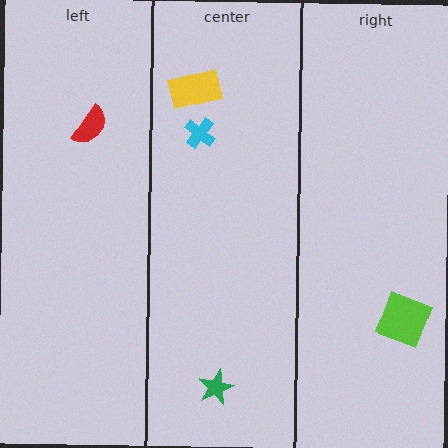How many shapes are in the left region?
1.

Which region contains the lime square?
The right region.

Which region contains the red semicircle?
The left region.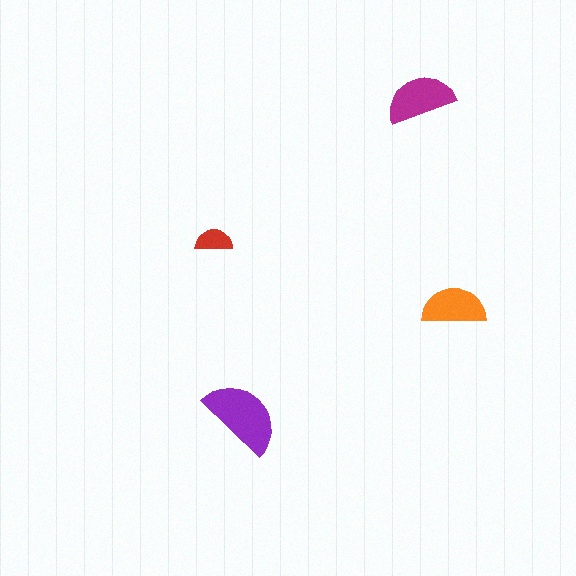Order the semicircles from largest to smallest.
the purple one, the magenta one, the orange one, the red one.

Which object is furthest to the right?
The orange semicircle is rightmost.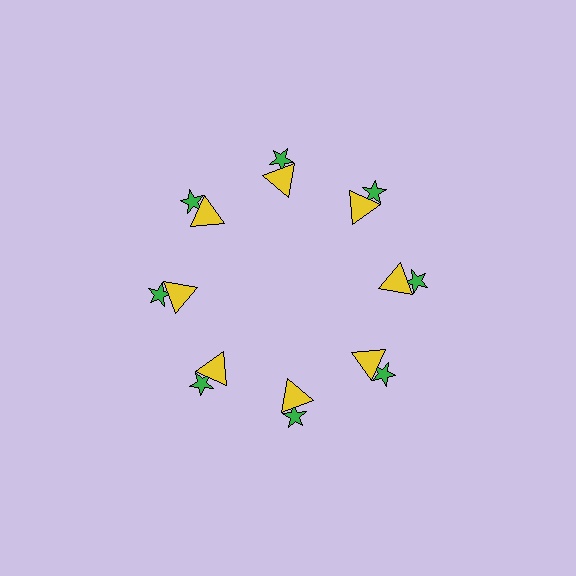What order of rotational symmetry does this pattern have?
This pattern has 8-fold rotational symmetry.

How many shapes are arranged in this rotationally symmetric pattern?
There are 16 shapes, arranged in 8 groups of 2.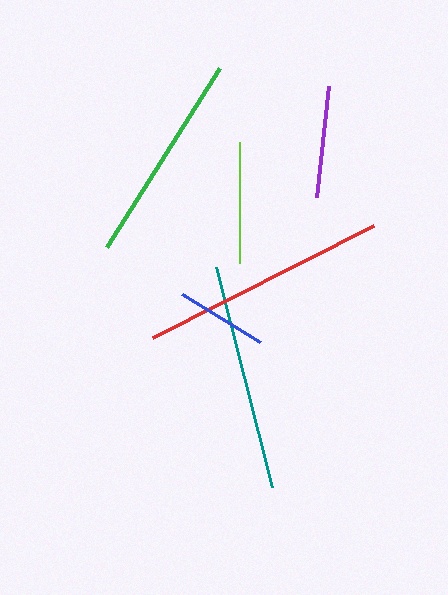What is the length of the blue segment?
The blue segment is approximately 91 pixels long.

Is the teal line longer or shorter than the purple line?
The teal line is longer than the purple line.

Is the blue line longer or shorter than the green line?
The green line is longer than the blue line.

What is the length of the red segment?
The red segment is approximately 248 pixels long.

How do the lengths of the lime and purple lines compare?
The lime and purple lines are approximately the same length.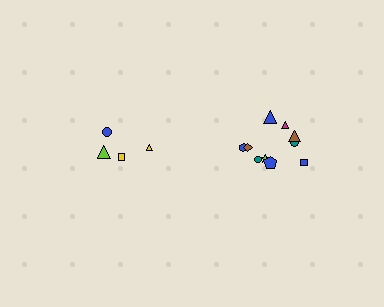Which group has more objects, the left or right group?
The right group.